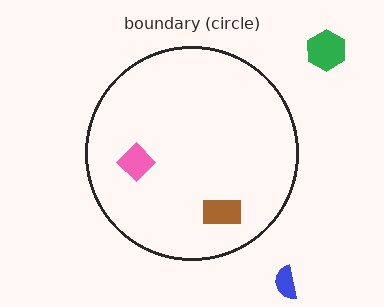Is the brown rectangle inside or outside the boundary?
Inside.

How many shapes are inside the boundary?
2 inside, 2 outside.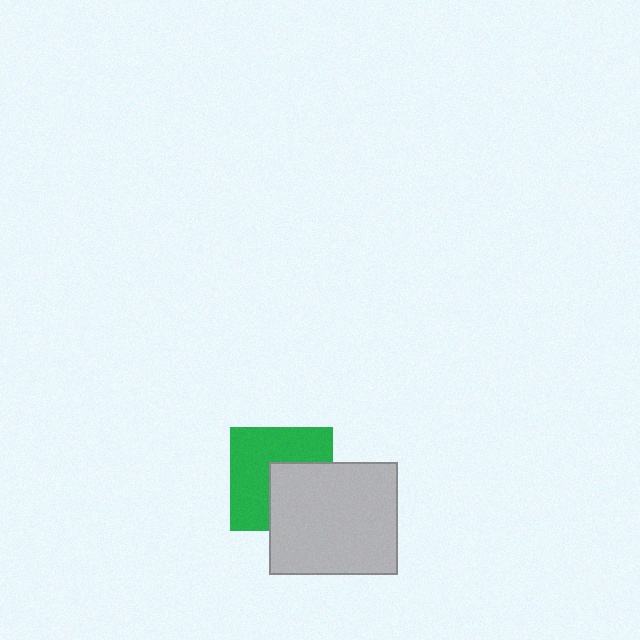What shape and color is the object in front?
The object in front is a light gray rectangle.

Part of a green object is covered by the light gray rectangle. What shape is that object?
It is a square.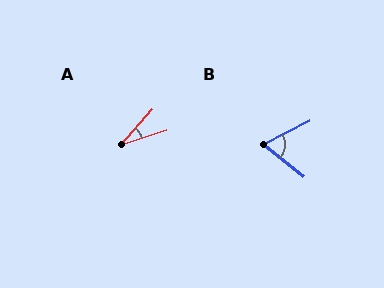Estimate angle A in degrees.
Approximately 31 degrees.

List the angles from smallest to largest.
A (31°), B (66°).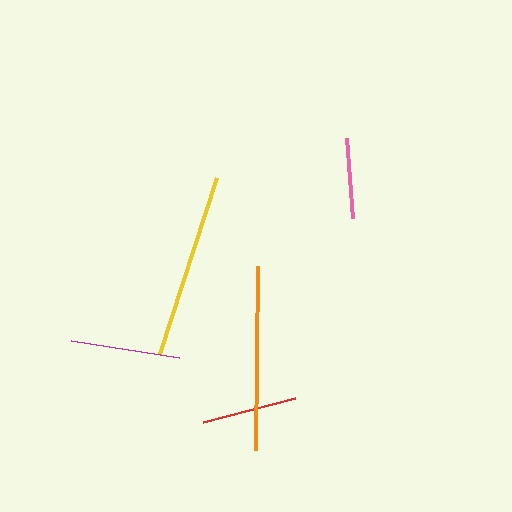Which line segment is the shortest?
The pink line is the shortest at approximately 80 pixels.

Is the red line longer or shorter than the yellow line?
The yellow line is longer than the red line.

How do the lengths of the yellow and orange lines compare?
The yellow and orange lines are approximately the same length.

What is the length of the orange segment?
The orange segment is approximately 184 pixels long.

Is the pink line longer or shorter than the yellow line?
The yellow line is longer than the pink line.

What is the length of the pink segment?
The pink segment is approximately 80 pixels long.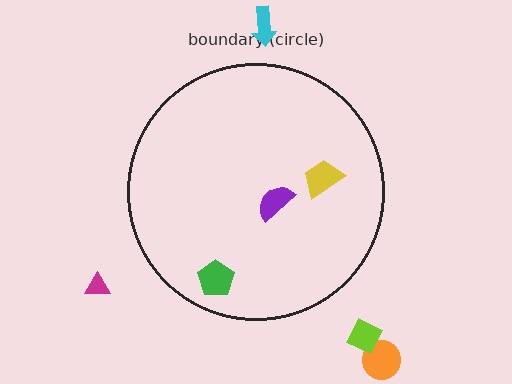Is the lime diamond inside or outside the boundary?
Outside.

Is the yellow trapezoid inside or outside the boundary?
Inside.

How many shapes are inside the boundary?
3 inside, 4 outside.